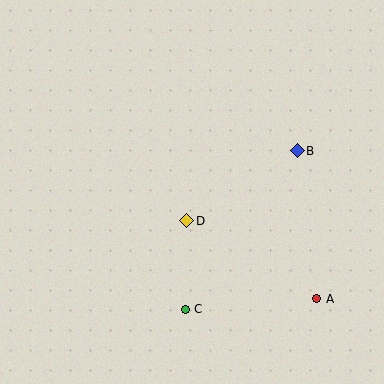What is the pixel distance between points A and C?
The distance between A and C is 132 pixels.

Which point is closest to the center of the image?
Point D at (187, 221) is closest to the center.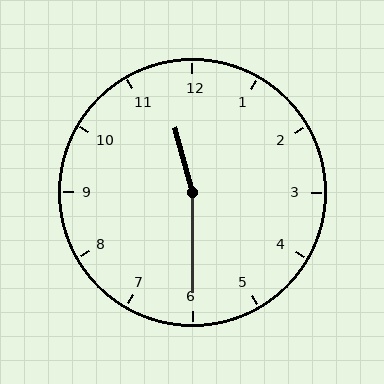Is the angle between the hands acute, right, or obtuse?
It is obtuse.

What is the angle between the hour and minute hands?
Approximately 165 degrees.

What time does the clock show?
11:30.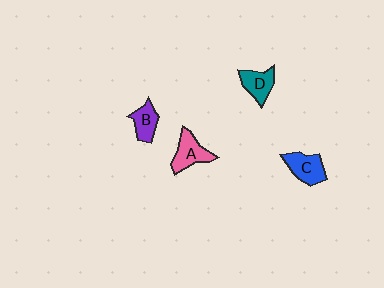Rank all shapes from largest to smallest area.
From largest to smallest: A (pink), C (blue), D (teal), B (purple).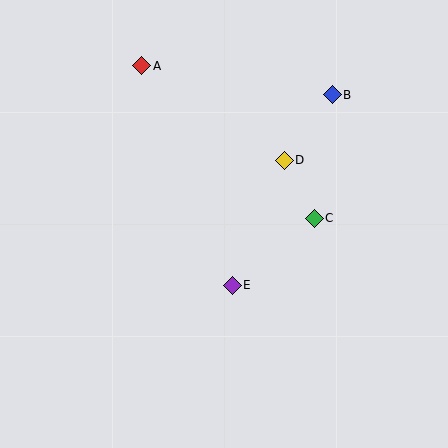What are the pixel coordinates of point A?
Point A is at (142, 66).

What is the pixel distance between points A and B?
The distance between A and B is 193 pixels.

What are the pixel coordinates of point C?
Point C is at (314, 218).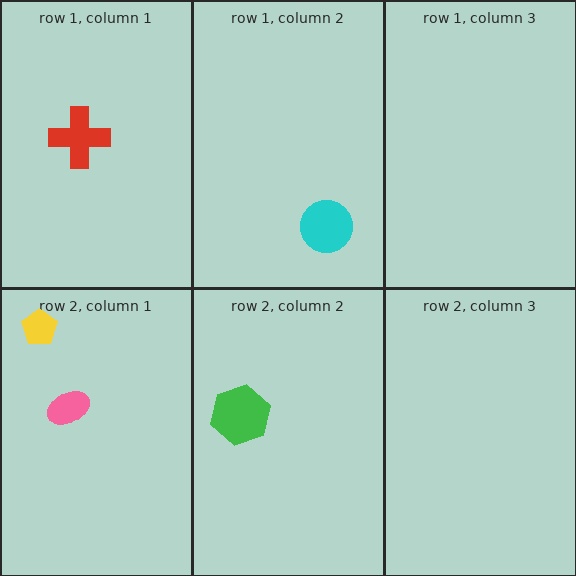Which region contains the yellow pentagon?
The row 2, column 1 region.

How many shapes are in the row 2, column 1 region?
2.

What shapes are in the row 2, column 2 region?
The green hexagon.